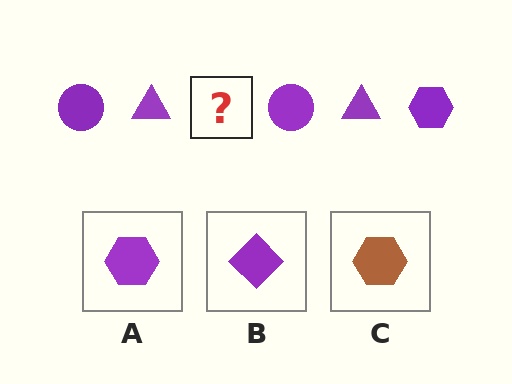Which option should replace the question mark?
Option A.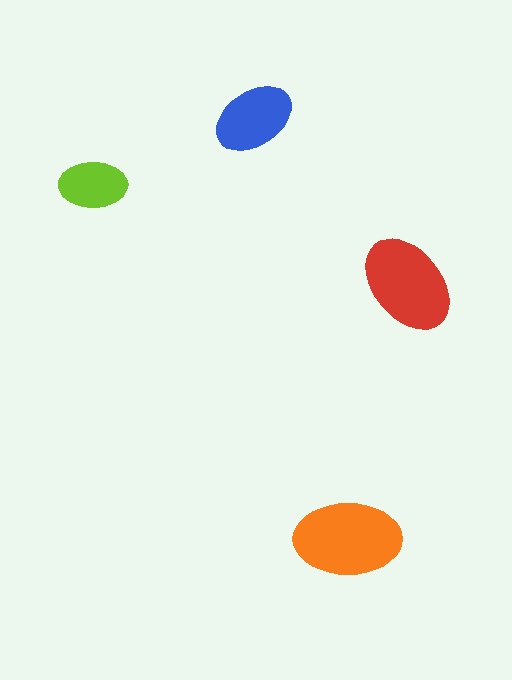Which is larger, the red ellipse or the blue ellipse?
The red one.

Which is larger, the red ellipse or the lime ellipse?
The red one.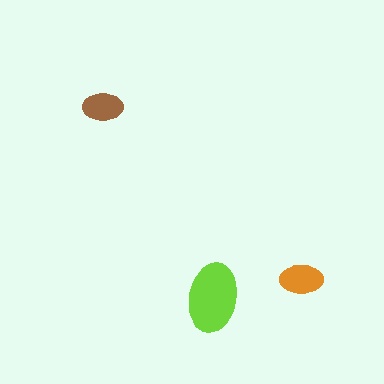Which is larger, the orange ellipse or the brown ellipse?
The orange one.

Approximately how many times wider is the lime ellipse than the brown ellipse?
About 1.5 times wider.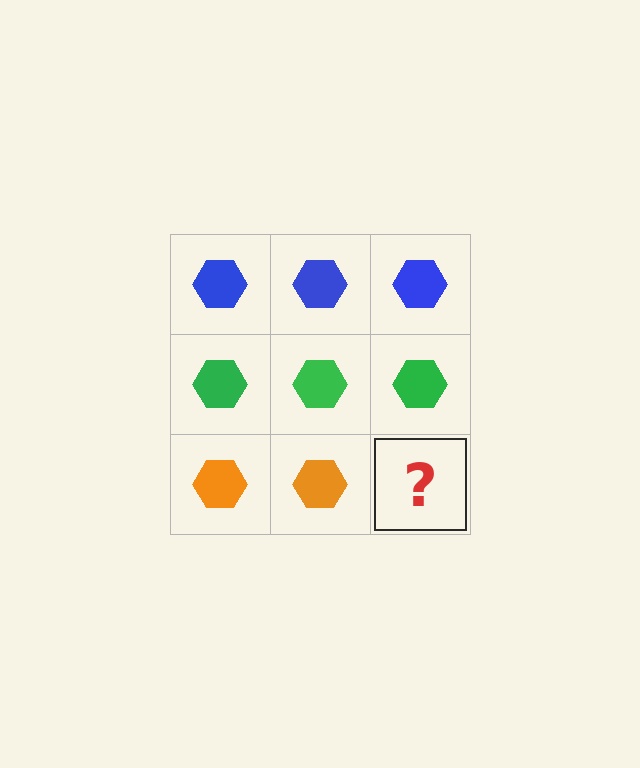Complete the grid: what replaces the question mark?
The question mark should be replaced with an orange hexagon.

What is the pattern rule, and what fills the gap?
The rule is that each row has a consistent color. The gap should be filled with an orange hexagon.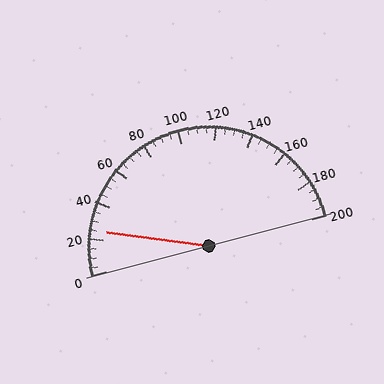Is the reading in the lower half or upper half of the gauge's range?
The reading is in the lower half of the range (0 to 200).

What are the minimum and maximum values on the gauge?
The gauge ranges from 0 to 200.